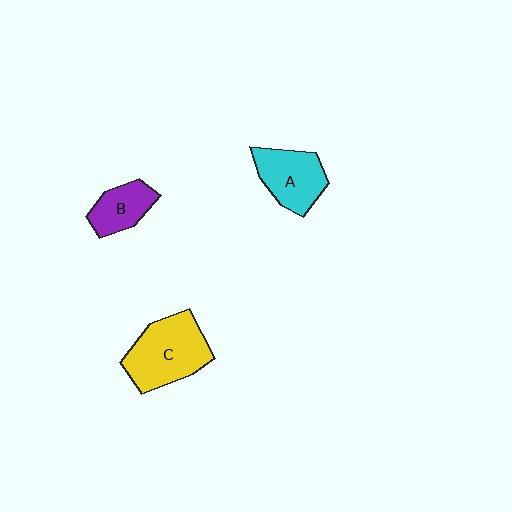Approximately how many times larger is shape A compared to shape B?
Approximately 1.4 times.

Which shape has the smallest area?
Shape B (purple).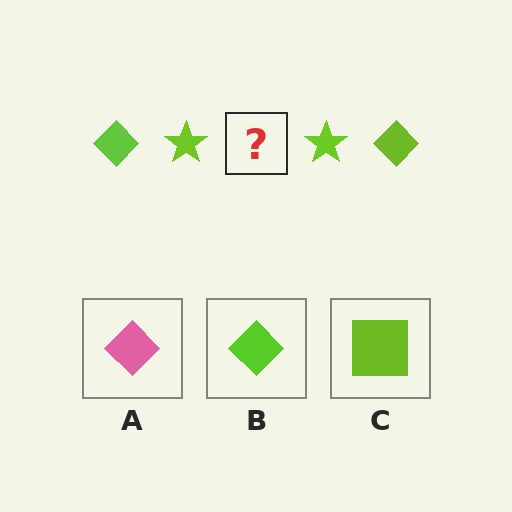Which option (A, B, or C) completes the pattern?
B.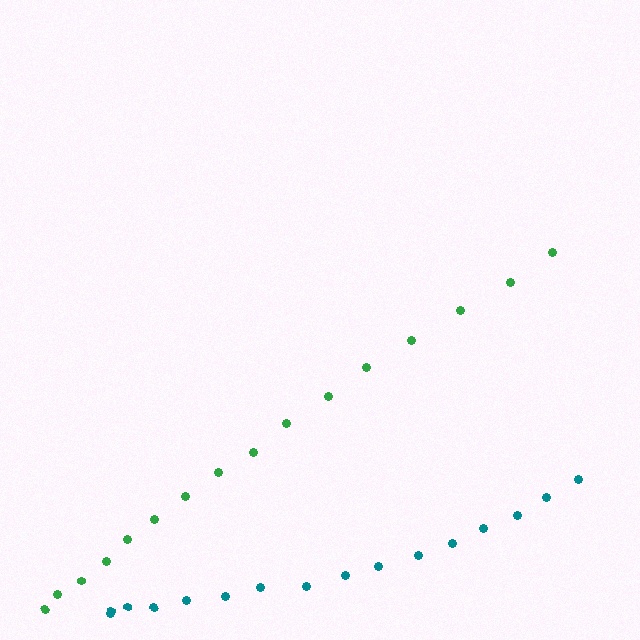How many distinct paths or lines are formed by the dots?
There are 2 distinct paths.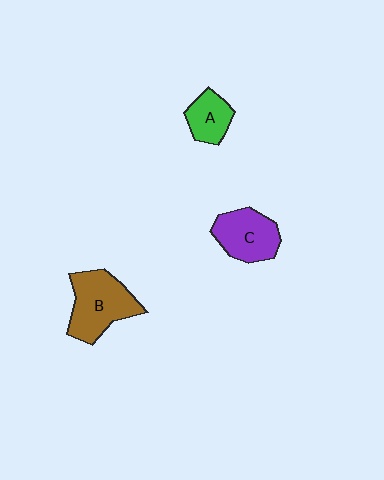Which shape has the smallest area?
Shape A (green).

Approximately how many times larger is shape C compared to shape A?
Approximately 1.5 times.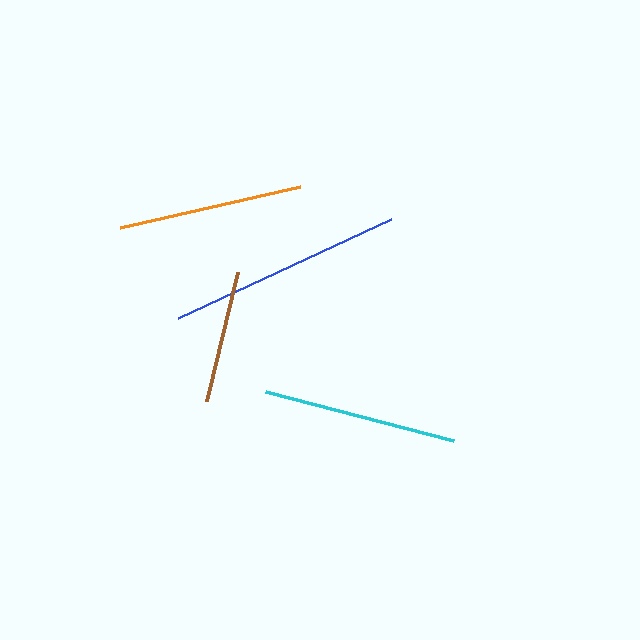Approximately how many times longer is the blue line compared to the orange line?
The blue line is approximately 1.3 times the length of the orange line.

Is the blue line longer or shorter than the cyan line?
The blue line is longer than the cyan line.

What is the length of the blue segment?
The blue segment is approximately 234 pixels long.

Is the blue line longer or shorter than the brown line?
The blue line is longer than the brown line.